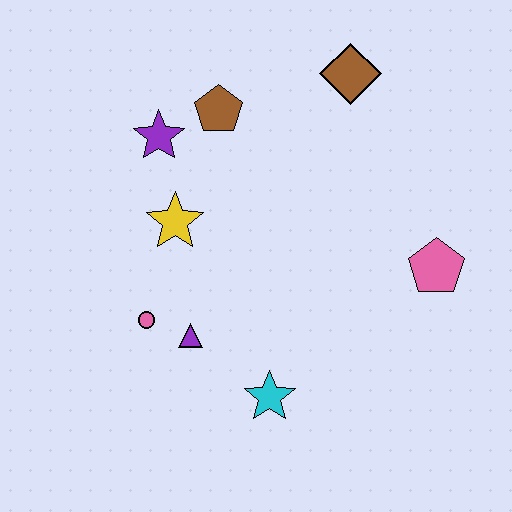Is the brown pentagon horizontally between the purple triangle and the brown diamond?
Yes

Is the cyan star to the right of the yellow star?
Yes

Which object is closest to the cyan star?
The purple triangle is closest to the cyan star.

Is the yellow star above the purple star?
No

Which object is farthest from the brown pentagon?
The cyan star is farthest from the brown pentagon.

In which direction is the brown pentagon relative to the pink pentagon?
The brown pentagon is to the left of the pink pentagon.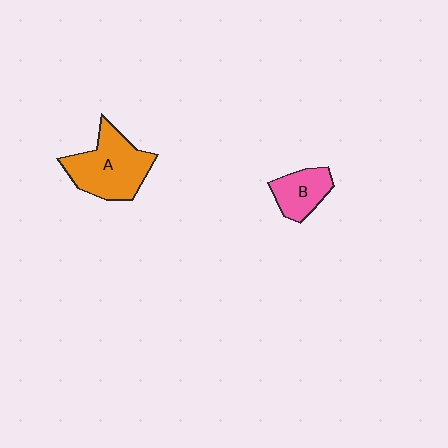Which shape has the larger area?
Shape A (orange).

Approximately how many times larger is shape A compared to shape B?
Approximately 1.8 times.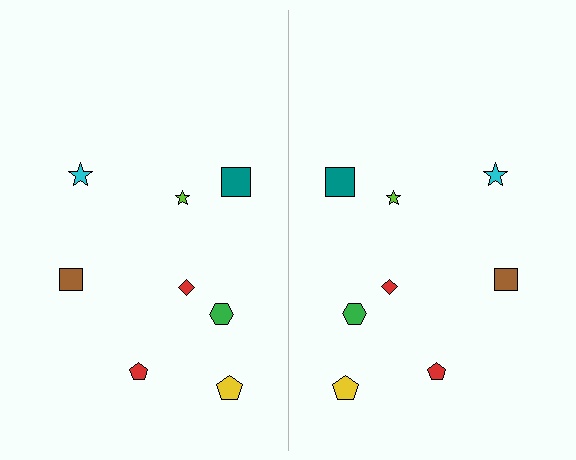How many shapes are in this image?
There are 16 shapes in this image.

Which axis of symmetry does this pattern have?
The pattern has a vertical axis of symmetry running through the center of the image.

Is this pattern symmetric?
Yes, this pattern has bilateral (reflection) symmetry.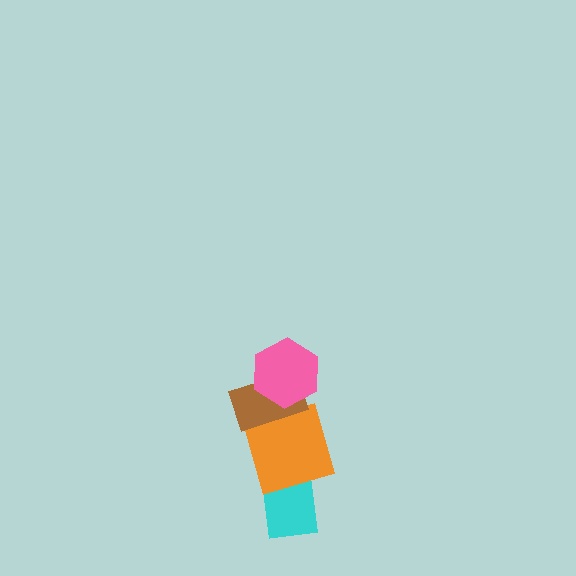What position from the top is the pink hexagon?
The pink hexagon is 1st from the top.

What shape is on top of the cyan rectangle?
The orange square is on top of the cyan rectangle.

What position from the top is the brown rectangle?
The brown rectangle is 2nd from the top.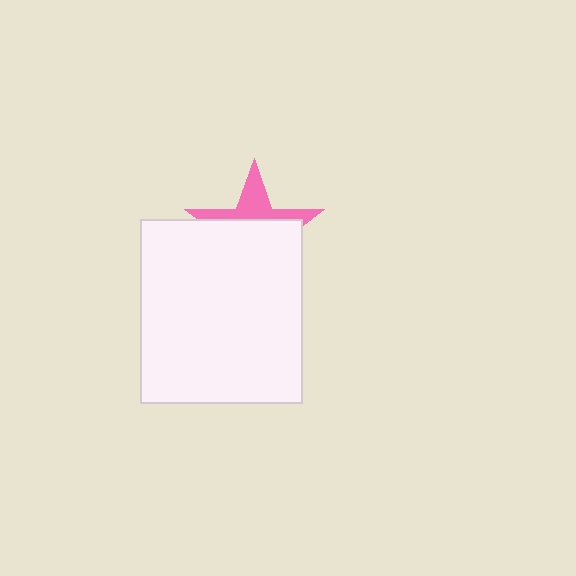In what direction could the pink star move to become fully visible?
The pink star could move up. That would shift it out from behind the white rectangle entirely.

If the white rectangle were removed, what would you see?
You would see the complete pink star.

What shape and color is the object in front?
The object in front is a white rectangle.